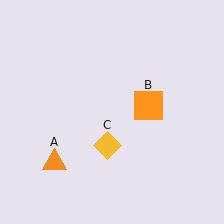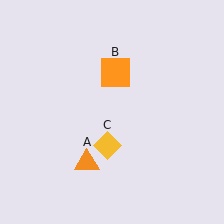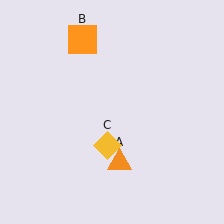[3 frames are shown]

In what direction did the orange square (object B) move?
The orange square (object B) moved up and to the left.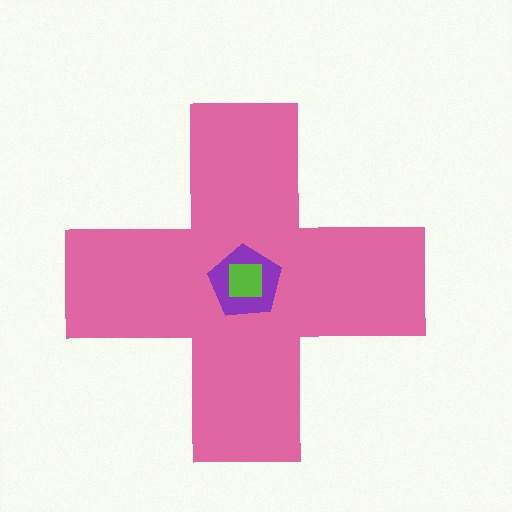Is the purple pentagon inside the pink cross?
Yes.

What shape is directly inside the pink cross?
The purple pentagon.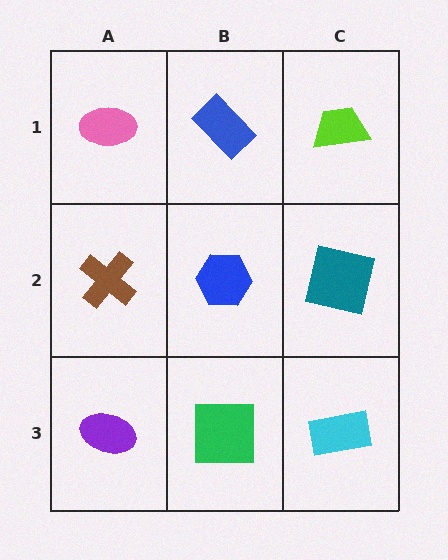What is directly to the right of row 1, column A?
A blue rectangle.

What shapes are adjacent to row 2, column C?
A lime trapezoid (row 1, column C), a cyan rectangle (row 3, column C), a blue hexagon (row 2, column B).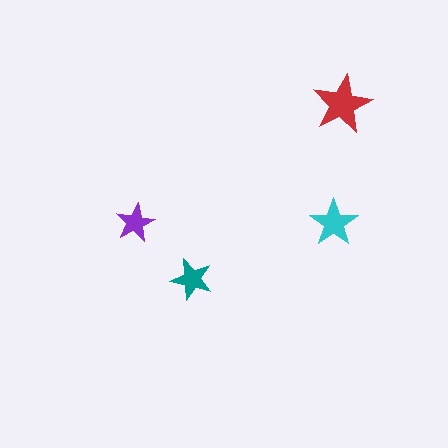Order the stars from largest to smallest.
the red one, the cyan one, the teal one, the purple one.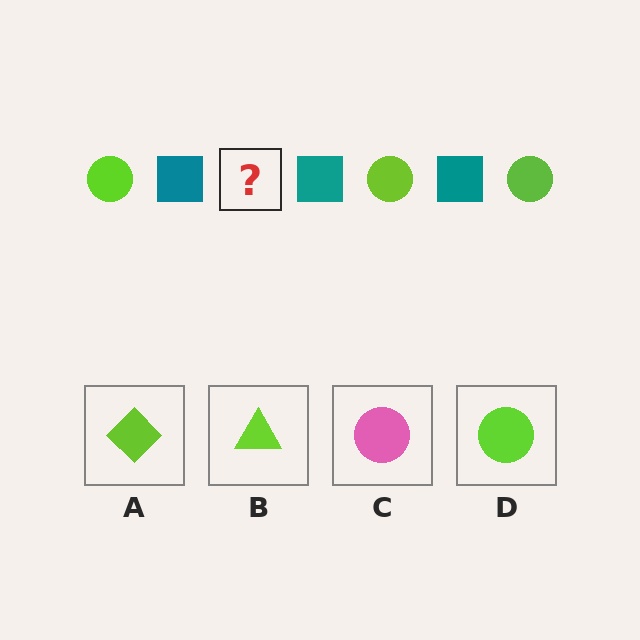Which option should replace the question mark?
Option D.